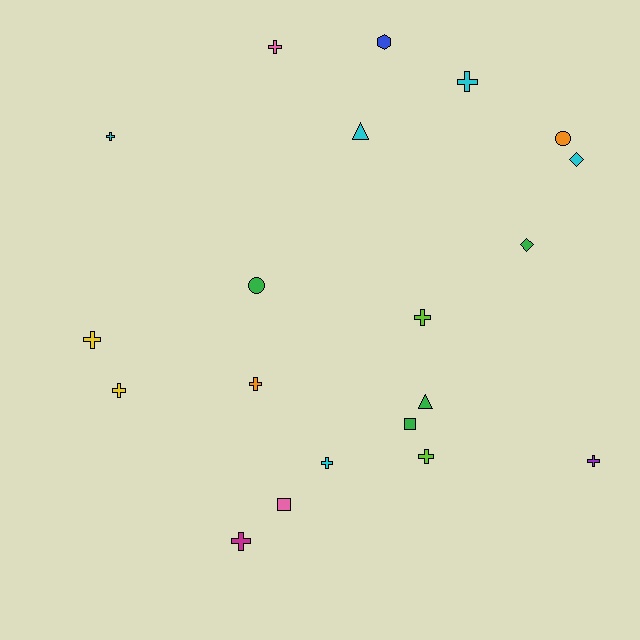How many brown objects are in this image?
There are no brown objects.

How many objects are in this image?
There are 20 objects.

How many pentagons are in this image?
There are no pentagons.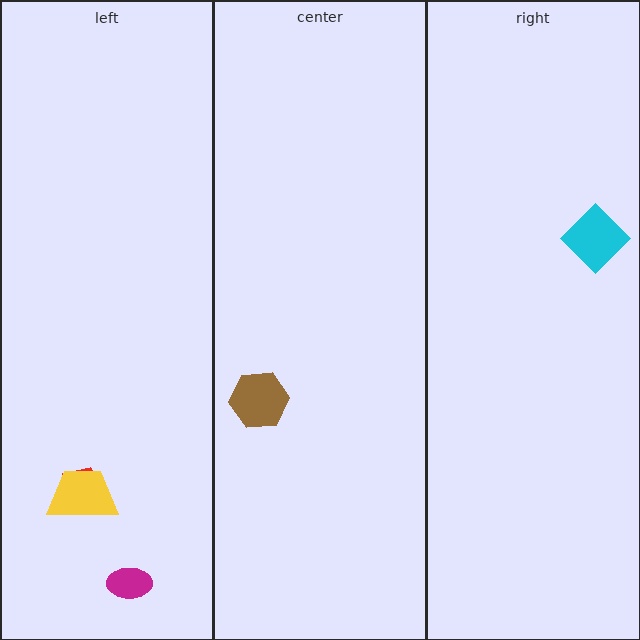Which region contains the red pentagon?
The left region.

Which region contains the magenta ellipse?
The left region.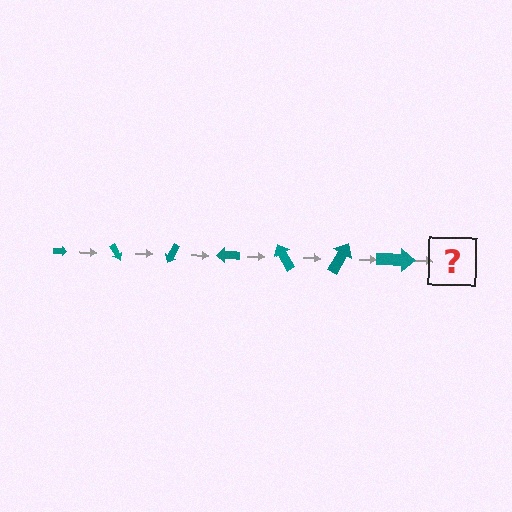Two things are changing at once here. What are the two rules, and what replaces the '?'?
The two rules are that the arrow grows larger each step and it rotates 60 degrees each step. The '?' should be an arrow, larger than the previous one and rotated 420 degrees from the start.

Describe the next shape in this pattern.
It should be an arrow, larger than the previous one and rotated 420 degrees from the start.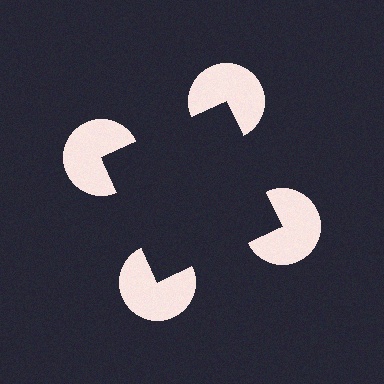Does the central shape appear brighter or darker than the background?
It typically appears slightly darker than the background, even though no actual brightness change is drawn.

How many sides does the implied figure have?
4 sides.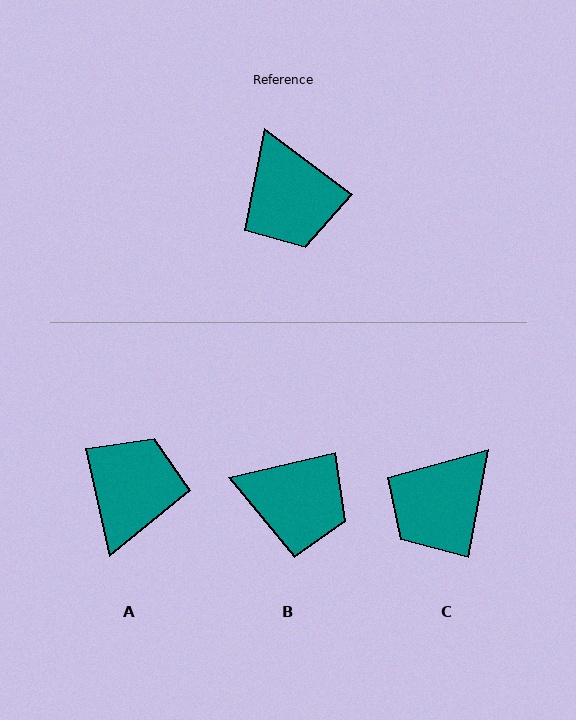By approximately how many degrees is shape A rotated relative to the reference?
Approximately 140 degrees counter-clockwise.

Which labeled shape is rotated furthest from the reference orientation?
A, about 140 degrees away.